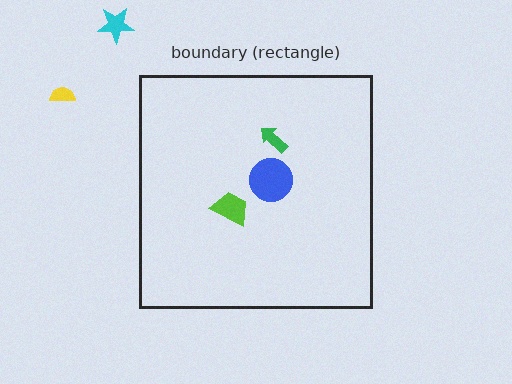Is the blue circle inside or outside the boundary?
Inside.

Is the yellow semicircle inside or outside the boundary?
Outside.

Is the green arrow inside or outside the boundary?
Inside.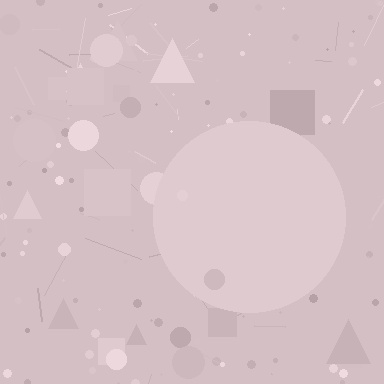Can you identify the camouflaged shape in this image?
The camouflaged shape is a circle.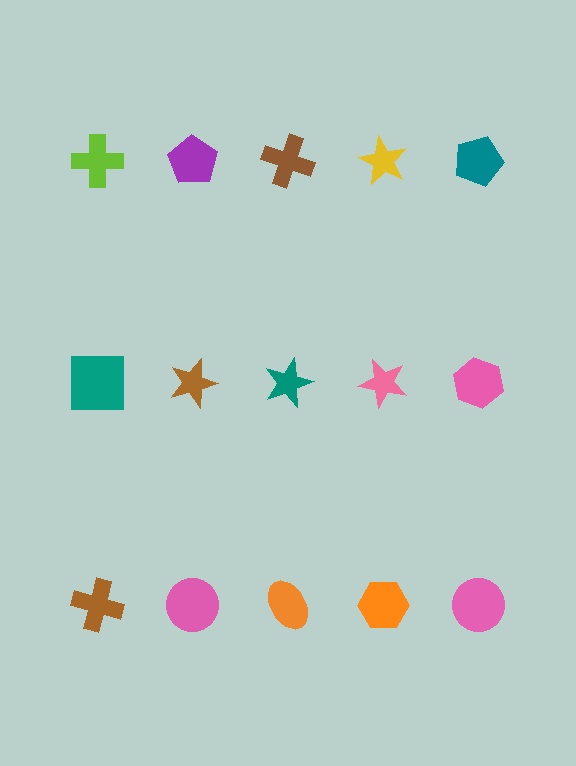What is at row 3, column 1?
A brown cross.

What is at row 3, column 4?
An orange hexagon.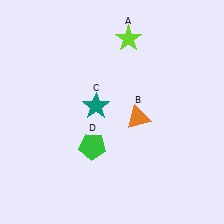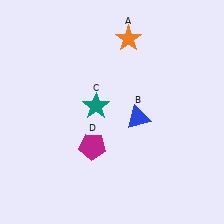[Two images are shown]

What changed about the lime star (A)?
In Image 1, A is lime. In Image 2, it changed to orange.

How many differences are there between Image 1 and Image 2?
There are 3 differences between the two images.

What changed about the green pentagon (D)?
In Image 1, D is green. In Image 2, it changed to magenta.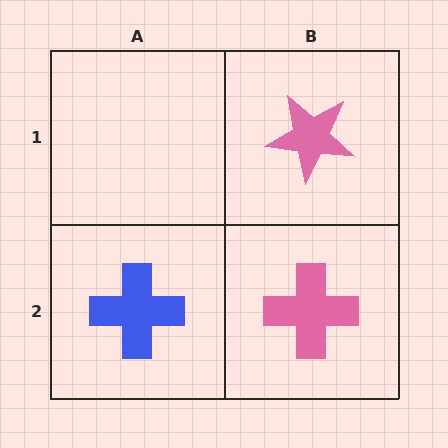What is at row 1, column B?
A pink star.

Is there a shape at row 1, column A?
No, that cell is empty.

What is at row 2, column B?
A pink cross.